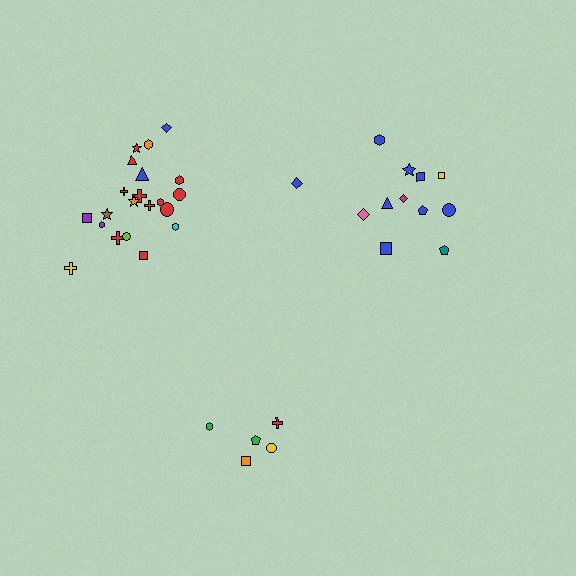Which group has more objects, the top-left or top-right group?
The top-left group.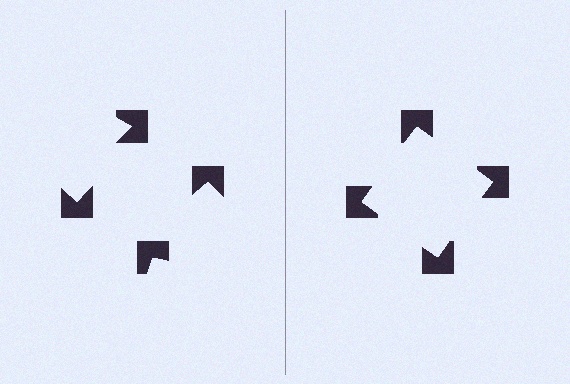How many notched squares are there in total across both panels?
8 — 4 on each side.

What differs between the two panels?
The notched squares are positioned identically on both sides; only the wedge orientations differ. On the right they align to a square; on the left they are misaligned.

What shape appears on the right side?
An illusory square.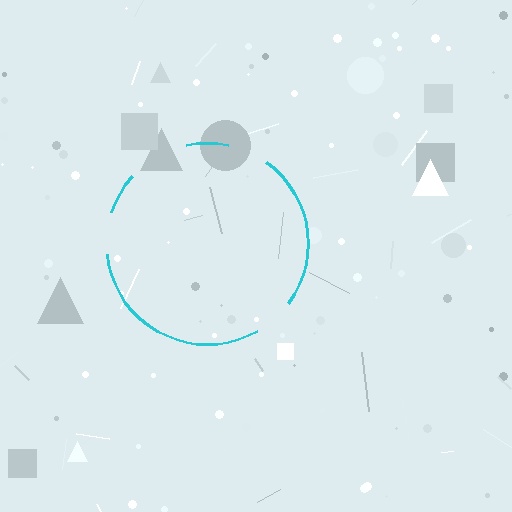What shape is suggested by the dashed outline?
The dashed outline suggests a circle.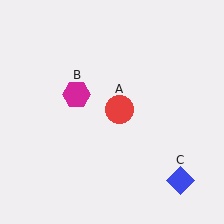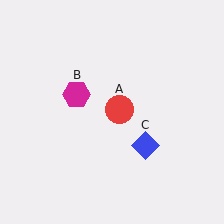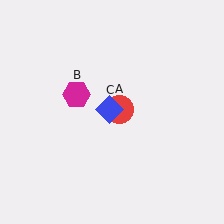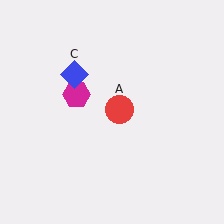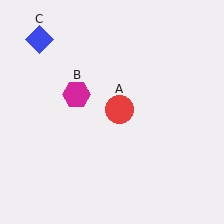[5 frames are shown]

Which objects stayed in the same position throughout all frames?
Red circle (object A) and magenta hexagon (object B) remained stationary.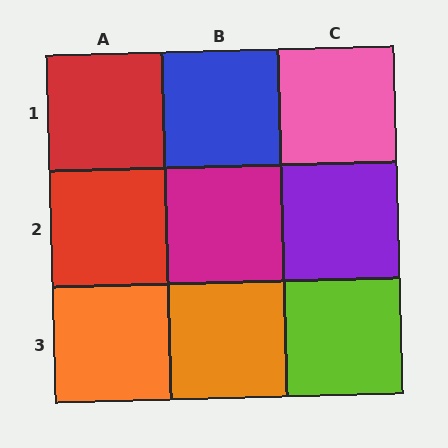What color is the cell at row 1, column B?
Blue.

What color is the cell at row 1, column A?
Red.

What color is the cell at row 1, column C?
Pink.